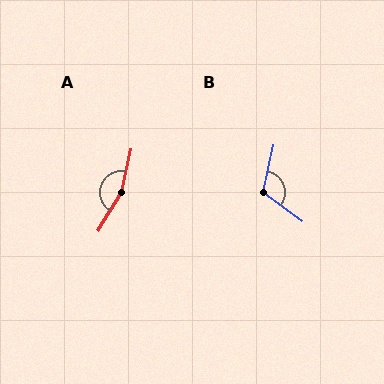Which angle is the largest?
A, at approximately 162 degrees.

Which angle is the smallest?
B, at approximately 114 degrees.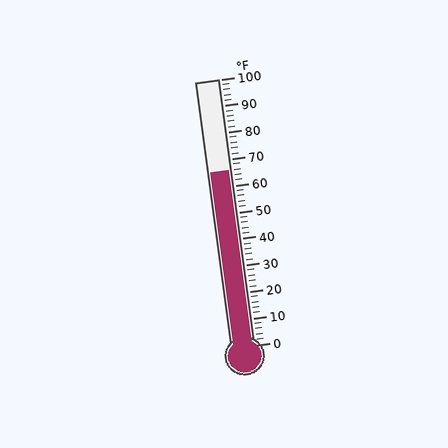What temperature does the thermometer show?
The thermometer shows approximately 66°F.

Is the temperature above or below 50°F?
The temperature is above 50°F.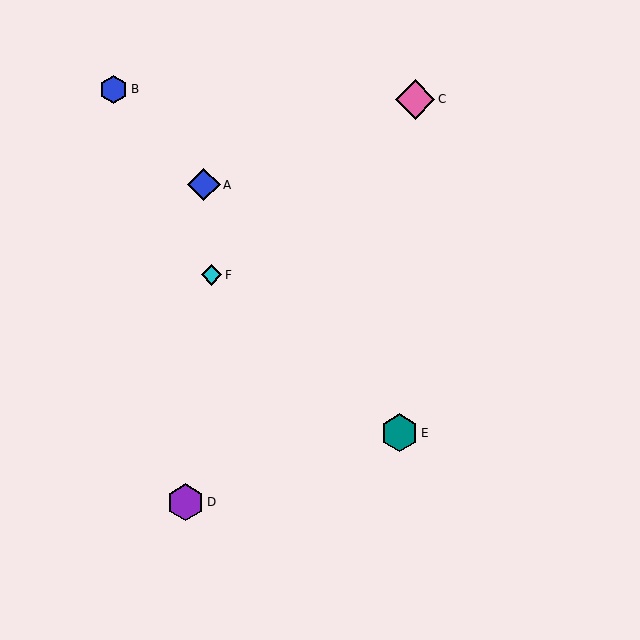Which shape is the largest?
The pink diamond (labeled C) is the largest.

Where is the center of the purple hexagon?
The center of the purple hexagon is at (186, 502).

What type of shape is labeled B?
Shape B is a blue hexagon.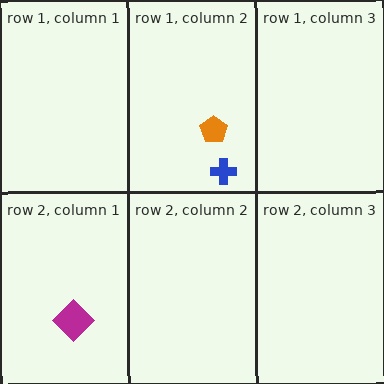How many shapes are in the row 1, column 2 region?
2.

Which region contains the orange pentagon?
The row 1, column 2 region.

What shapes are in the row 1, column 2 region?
The orange pentagon, the blue cross.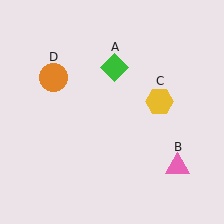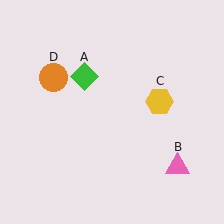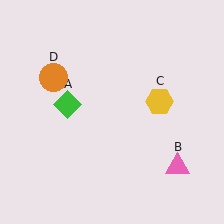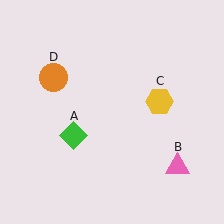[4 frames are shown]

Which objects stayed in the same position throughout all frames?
Pink triangle (object B) and yellow hexagon (object C) and orange circle (object D) remained stationary.